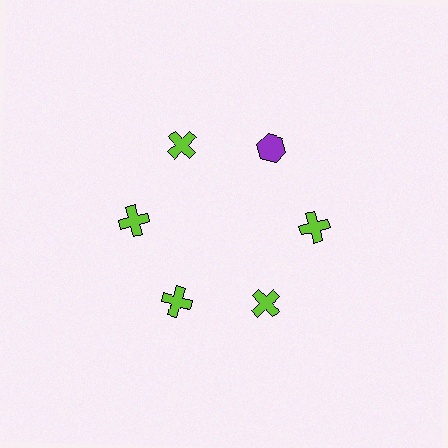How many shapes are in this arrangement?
There are 6 shapes arranged in a ring pattern.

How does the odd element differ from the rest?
It differs in both color (purple instead of lime) and shape (hexagon instead of cross).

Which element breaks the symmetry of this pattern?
The purple hexagon at roughly the 1 o'clock position breaks the symmetry. All other shapes are lime crosses.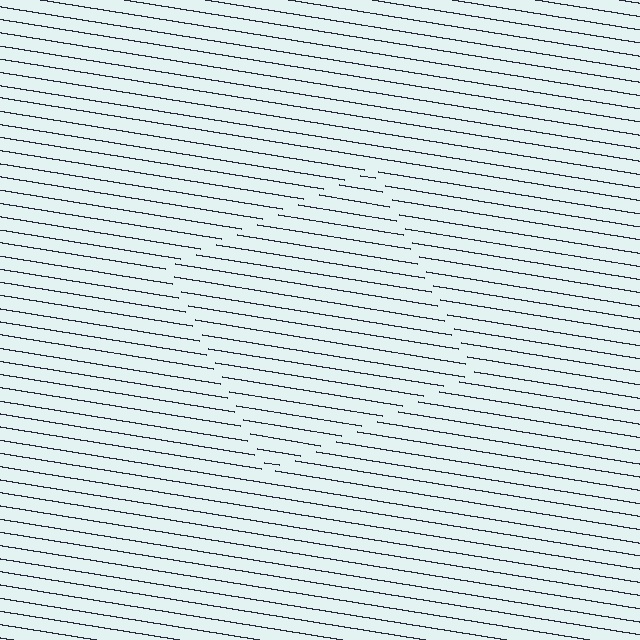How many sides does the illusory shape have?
4 sides — the line-ends trace a square.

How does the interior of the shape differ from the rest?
The interior of the shape contains the same grating, shifted by half a period — the contour is defined by the phase discontinuity where line-ends from the inner and outer gratings abut.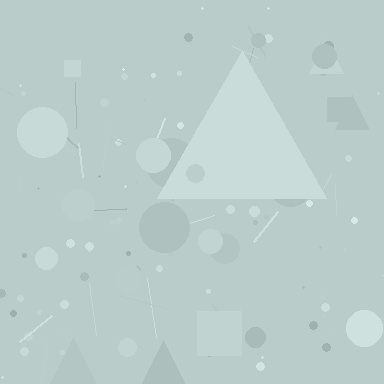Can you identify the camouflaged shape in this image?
The camouflaged shape is a triangle.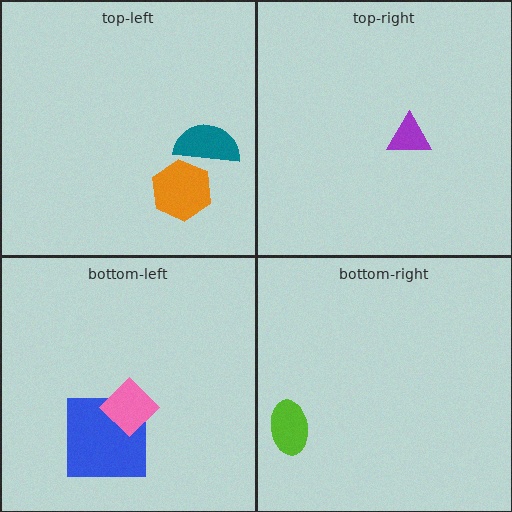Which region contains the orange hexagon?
The top-left region.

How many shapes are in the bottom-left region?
2.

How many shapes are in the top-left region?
2.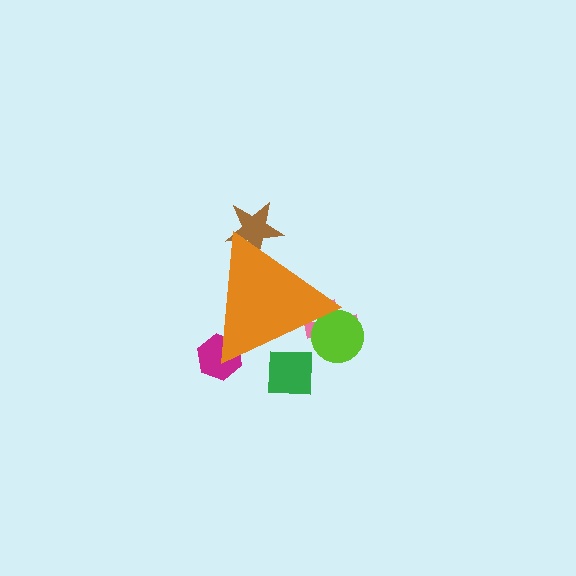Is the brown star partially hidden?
Yes, the brown star is partially hidden behind the orange triangle.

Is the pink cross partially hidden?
Yes, the pink cross is partially hidden behind the orange triangle.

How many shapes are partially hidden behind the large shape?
5 shapes are partially hidden.